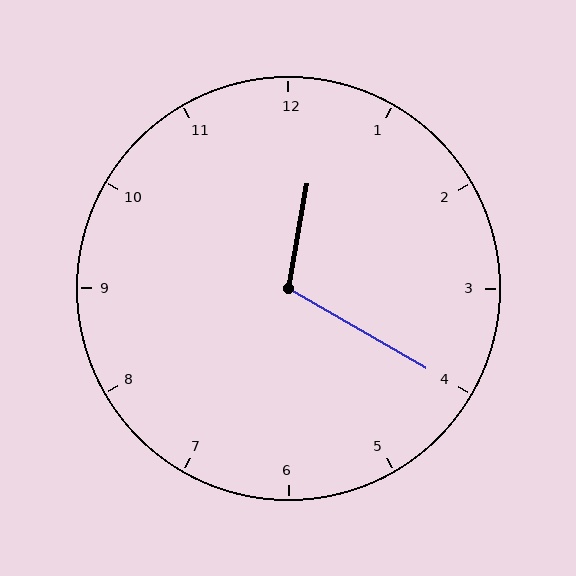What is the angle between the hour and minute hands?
Approximately 110 degrees.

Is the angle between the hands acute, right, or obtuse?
It is obtuse.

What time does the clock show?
12:20.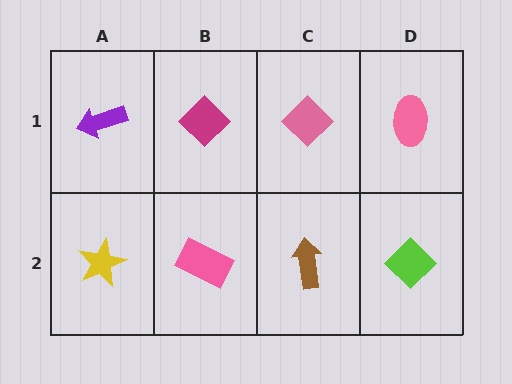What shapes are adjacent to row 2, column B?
A magenta diamond (row 1, column B), a yellow star (row 2, column A), a brown arrow (row 2, column C).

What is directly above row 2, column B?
A magenta diamond.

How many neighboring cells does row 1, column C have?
3.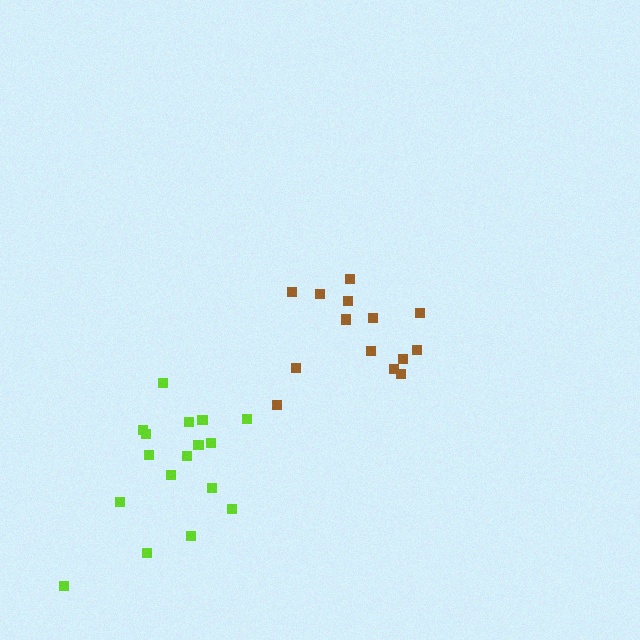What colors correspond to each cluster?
The clusters are colored: lime, brown.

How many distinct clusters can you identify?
There are 2 distinct clusters.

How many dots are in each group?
Group 1: 17 dots, Group 2: 14 dots (31 total).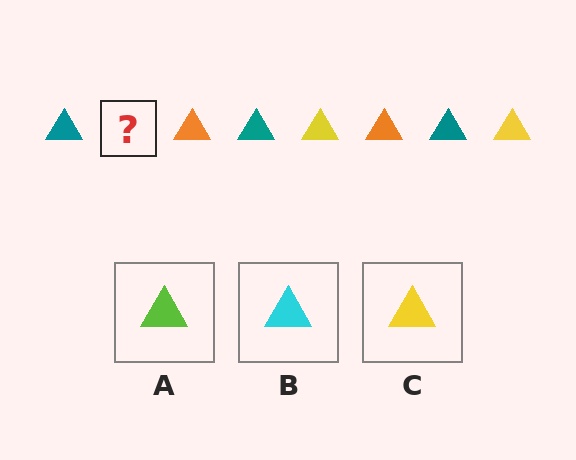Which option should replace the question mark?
Option C.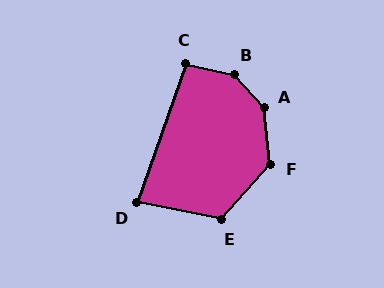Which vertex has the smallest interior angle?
D, at approximately 81 degrees.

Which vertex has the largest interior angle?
B, at approximately 146 degrees.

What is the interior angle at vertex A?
Approximately 143 degrees (obtuse).